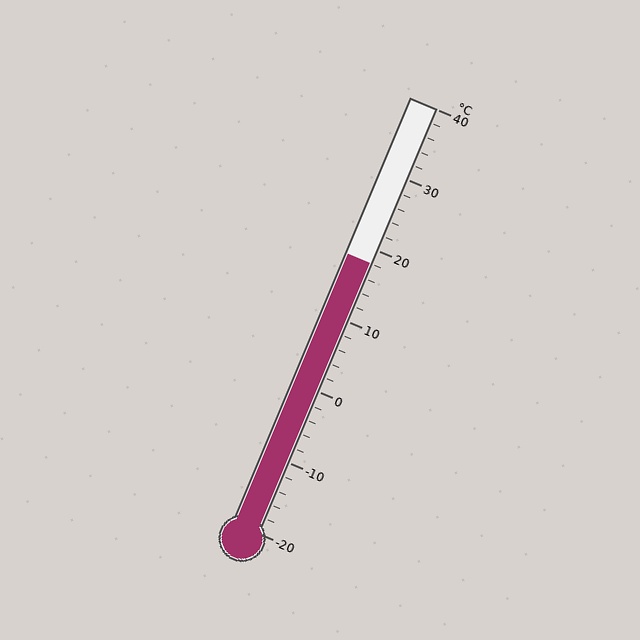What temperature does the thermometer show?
The thermometer shows approximately 18°C.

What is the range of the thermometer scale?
The thermometer scale ranges from -20°C to 40°C.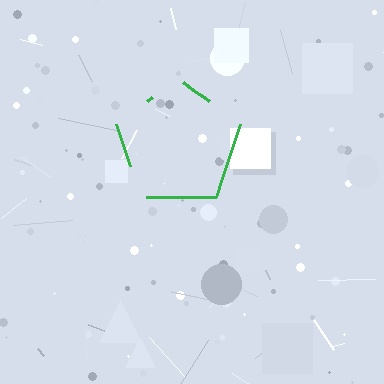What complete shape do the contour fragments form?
The contour fragments form a pentagon.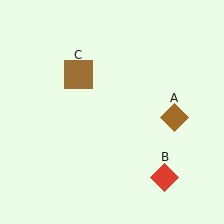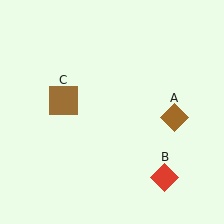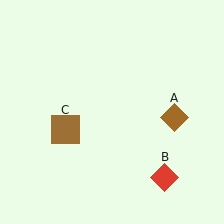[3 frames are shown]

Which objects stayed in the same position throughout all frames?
Brown diamond (object A) and red diamond (object B) remained stationary.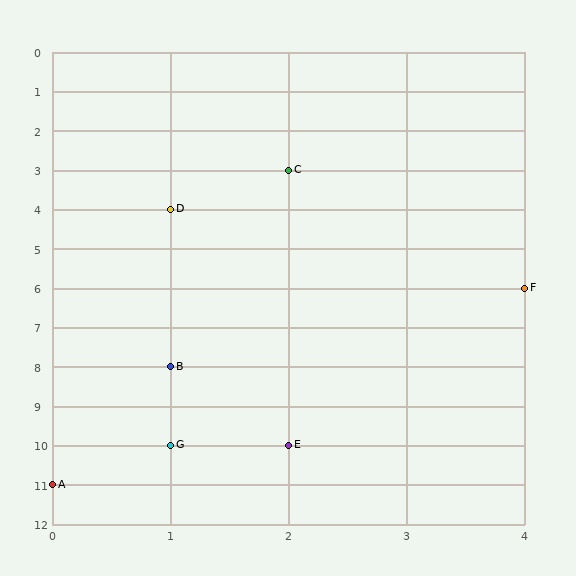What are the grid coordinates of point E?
Point E is at grid coordinates (2, 10).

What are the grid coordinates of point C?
Point C is at grid coordinates (2, 3).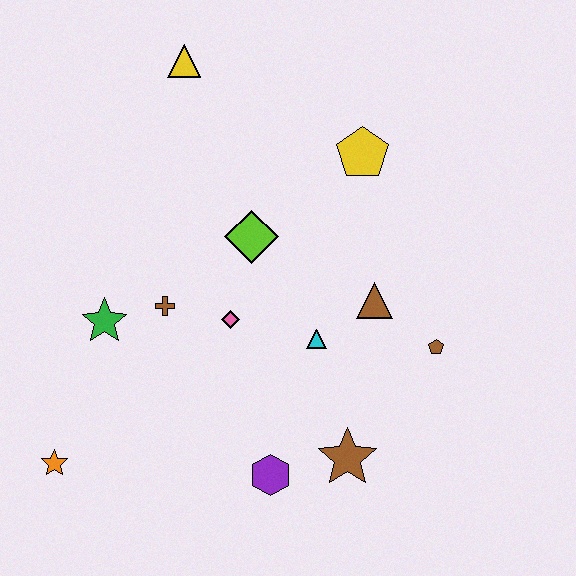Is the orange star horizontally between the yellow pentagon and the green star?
No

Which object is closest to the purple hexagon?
The brown star is closest to the purple hexagon.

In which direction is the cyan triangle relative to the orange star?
The cyan triangle is to the right of the orange star.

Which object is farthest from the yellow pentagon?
The orange star is farthest from the yellow pentagon.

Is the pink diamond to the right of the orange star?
Yes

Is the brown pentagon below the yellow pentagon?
Yes